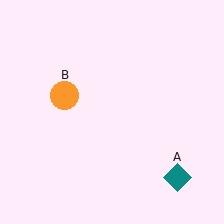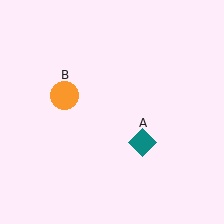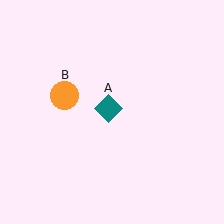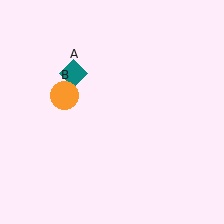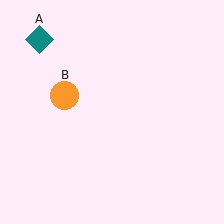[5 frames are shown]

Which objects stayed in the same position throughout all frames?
Orange circle (object B) remained stationary.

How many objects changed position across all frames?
1 object changed position: teal diamond (object A).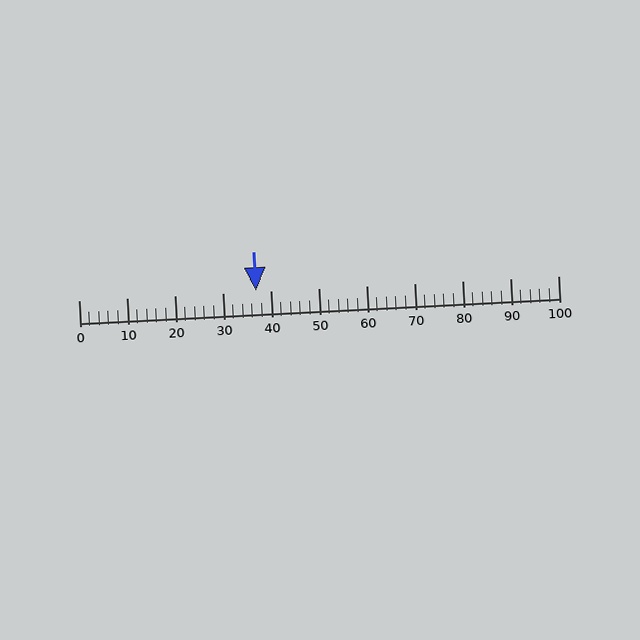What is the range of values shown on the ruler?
The ruler shows values from 0 to 100.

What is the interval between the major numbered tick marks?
The major tick marks are spaced 10 units apart.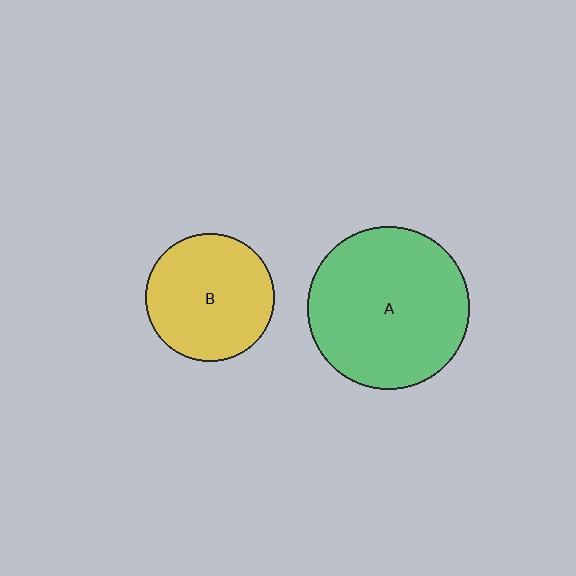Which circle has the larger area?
Circle A (green).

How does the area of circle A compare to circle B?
Approximately 1.6 times.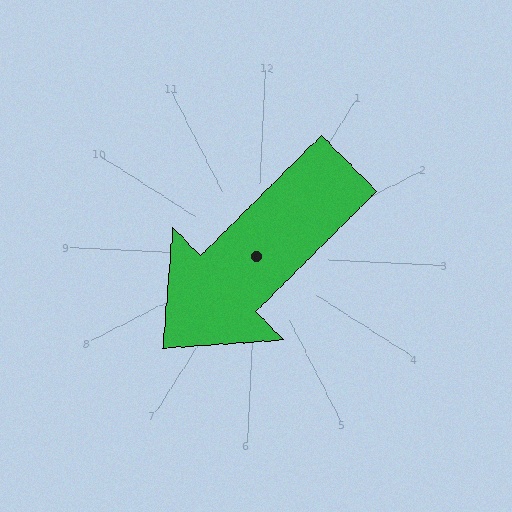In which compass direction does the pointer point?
Southwest.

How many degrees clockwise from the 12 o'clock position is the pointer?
Approximately 222 degrees.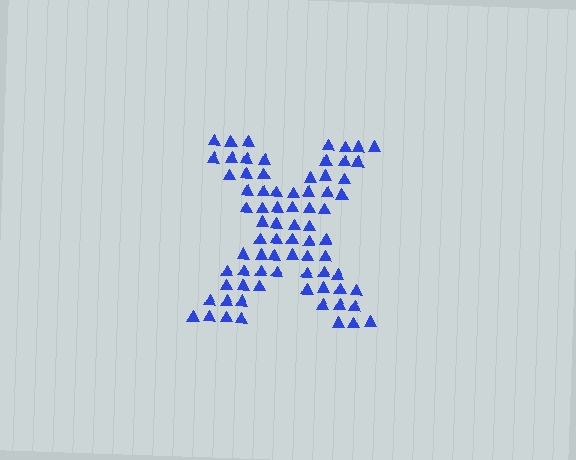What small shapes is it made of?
It is made of small triangles.